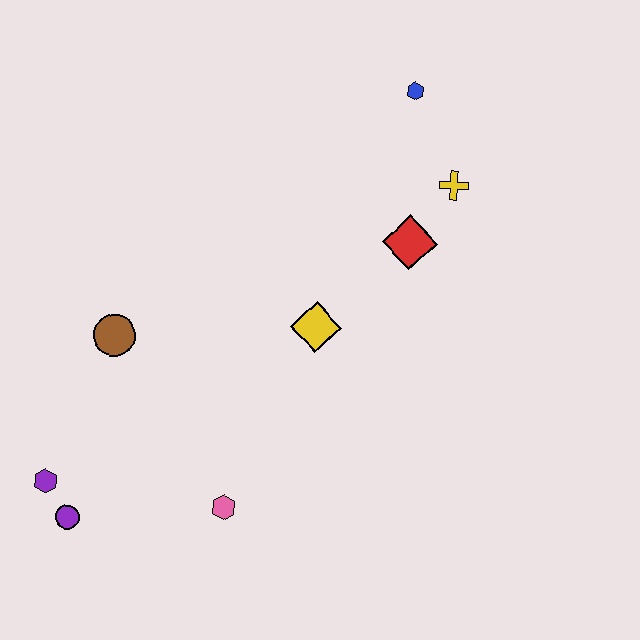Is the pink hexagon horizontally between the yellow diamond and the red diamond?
No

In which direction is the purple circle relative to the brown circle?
The purple circle is below the brown circle.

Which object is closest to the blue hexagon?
The yellow cross is closest to the blue hexagon.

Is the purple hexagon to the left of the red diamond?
Yes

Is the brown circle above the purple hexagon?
Yes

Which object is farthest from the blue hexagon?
The purple circle is farthest from the blue hexagon.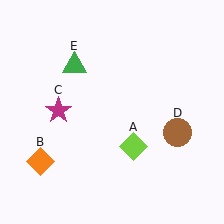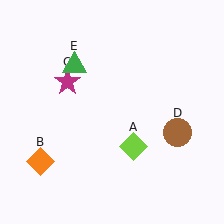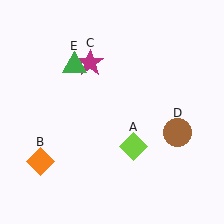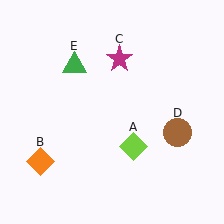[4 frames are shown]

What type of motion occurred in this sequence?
The magenta star (object C) rotated clockwise around the center of the scene.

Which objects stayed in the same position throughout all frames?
Lime diamond (object A) and orange diamond (object B) and brown circle (object D) and green triangle (object E) remained stationary.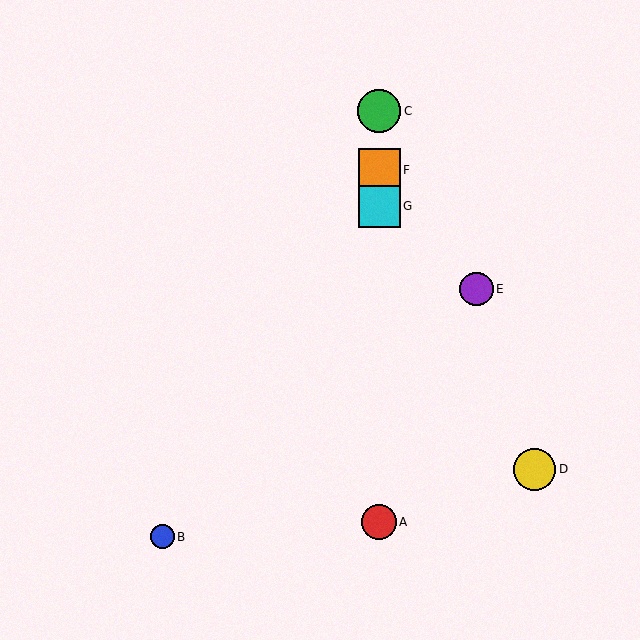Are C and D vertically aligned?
No, C is at x≈379 and D is at x≈535.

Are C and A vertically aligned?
Yes, both are at x≈379.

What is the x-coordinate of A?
Object A is at x≈379.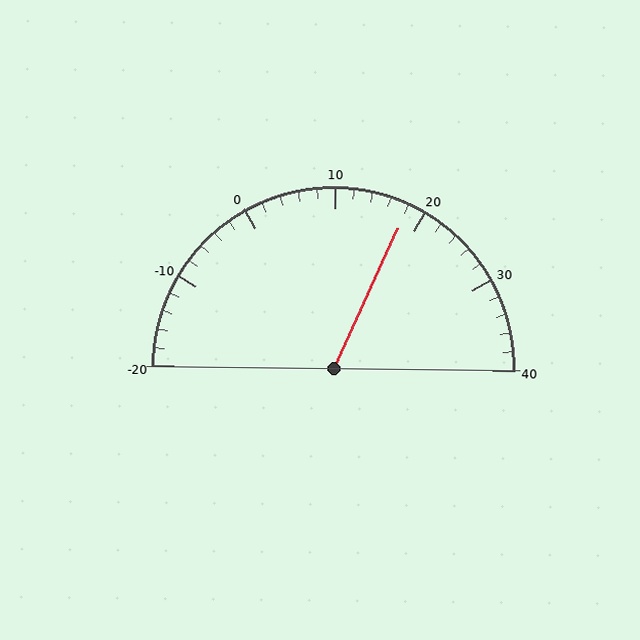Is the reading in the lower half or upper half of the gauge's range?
The reading is in the upper half of the range (-20 to 40).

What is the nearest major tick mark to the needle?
The nearest major tick mark is 20.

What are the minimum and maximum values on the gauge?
The gauge ranges from -20 to 40.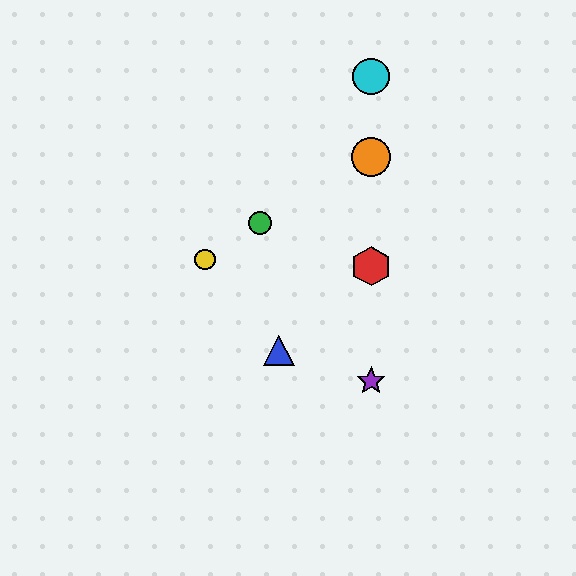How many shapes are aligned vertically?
4 shapes (the red hexagon, the purple star, the orange circle, the cyan circle) are aligned vertically.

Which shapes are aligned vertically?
The red hexagon, the purple star, the orange circle, the cyan circle are aligned vertically.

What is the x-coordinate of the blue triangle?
The blue triangle is at x≈279.